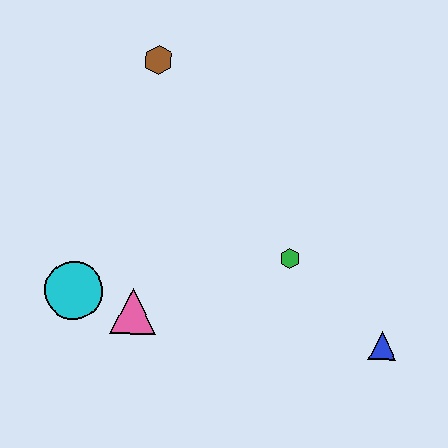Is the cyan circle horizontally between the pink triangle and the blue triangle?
No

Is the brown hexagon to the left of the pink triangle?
No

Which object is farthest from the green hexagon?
The brown hexagon is farthest from the green hexagon.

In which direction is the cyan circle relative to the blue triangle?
The cyan circle is to the left of the blue triangle.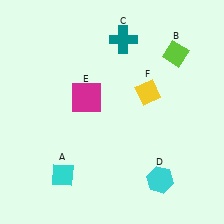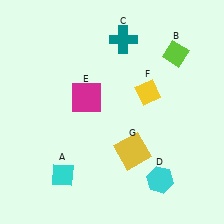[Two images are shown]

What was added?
A yellow square (G) was added in Image 2.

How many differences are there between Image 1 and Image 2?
There is 1 difference between the two images.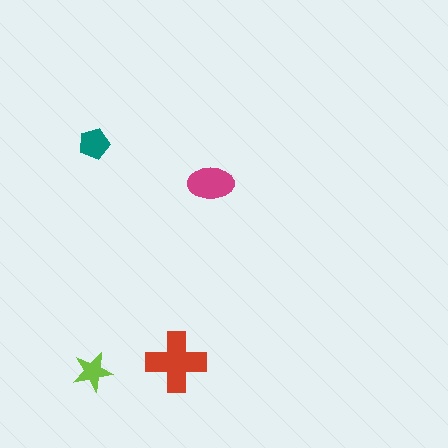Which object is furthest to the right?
The magenta ellipse is rightmost.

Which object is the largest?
The red cross.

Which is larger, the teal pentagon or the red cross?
The red cross.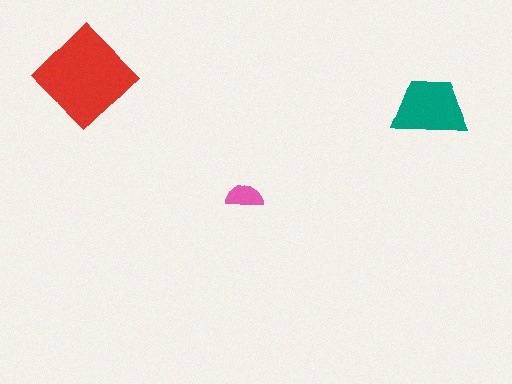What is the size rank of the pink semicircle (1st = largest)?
3rd.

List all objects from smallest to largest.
The pink semicircle, the teal trapezoid, the red diamond.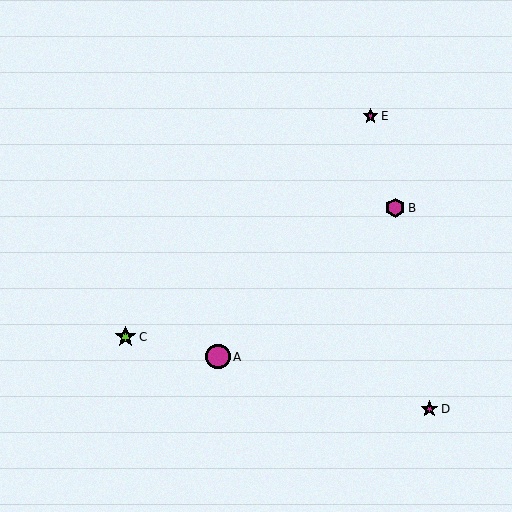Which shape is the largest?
The magenta circle (labeled A) is the largest.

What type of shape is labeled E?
Shape E is a magenta star.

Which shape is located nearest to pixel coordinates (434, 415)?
The magenta star (labeled D) at (429, 409) is nearest to that location.